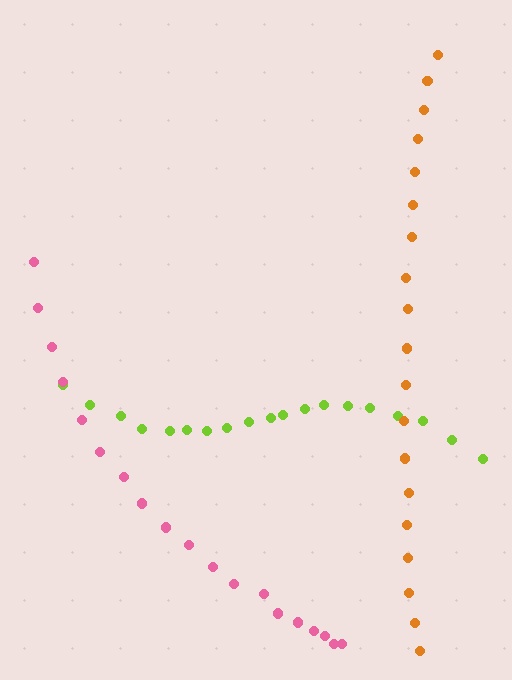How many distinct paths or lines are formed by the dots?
There are 3 distinct paths.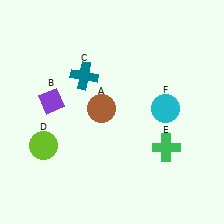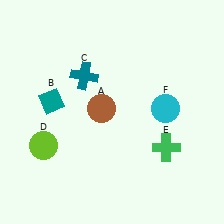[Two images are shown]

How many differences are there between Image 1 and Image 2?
There is 1 difference between the two images.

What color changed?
The diamond (B) changed from purple in Image 1 to teal in Image 2.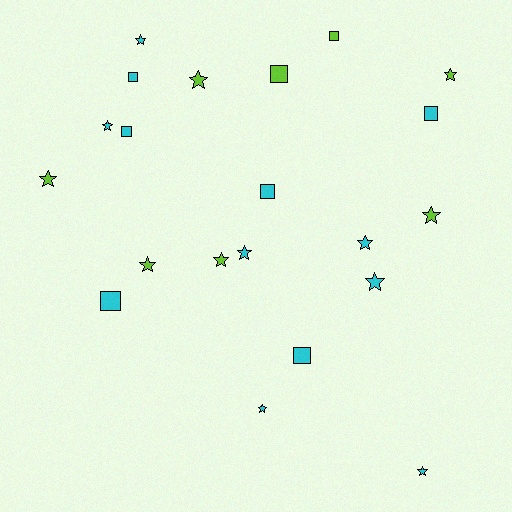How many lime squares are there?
There are 2 lime squares.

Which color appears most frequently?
Cyan, with 13 objects.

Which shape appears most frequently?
Star, with 13 objects.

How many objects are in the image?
There are 21 objects.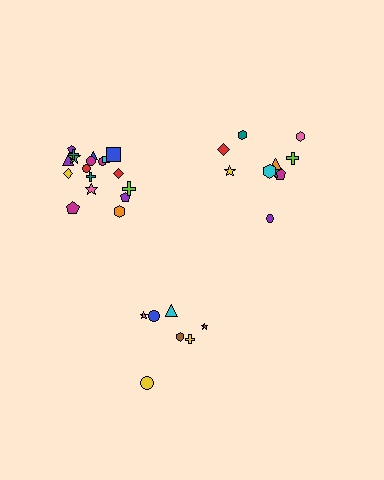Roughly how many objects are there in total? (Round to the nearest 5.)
Roughly 35 objects in total.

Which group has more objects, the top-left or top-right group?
The top-left group.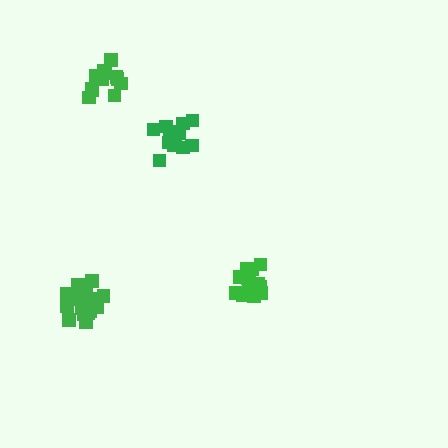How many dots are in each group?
Group 1: 16 dots, Group 2: 12 dots, Group 3: 18 dots, Group 4: 16 dots (62 total).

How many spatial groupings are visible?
There are 4 spatial groupings.